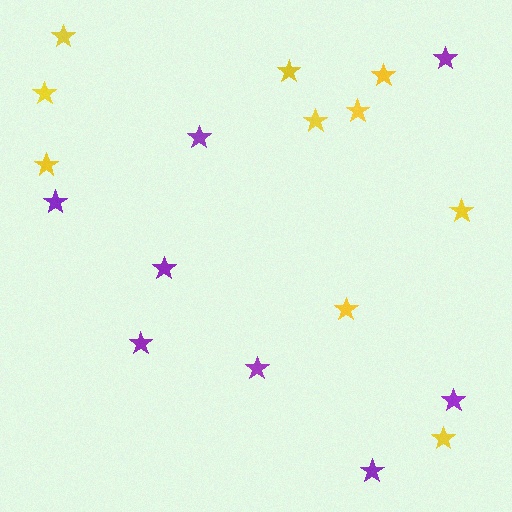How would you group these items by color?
There are 2 groups: one group of yellow stars (10) and one group of purple stars (8).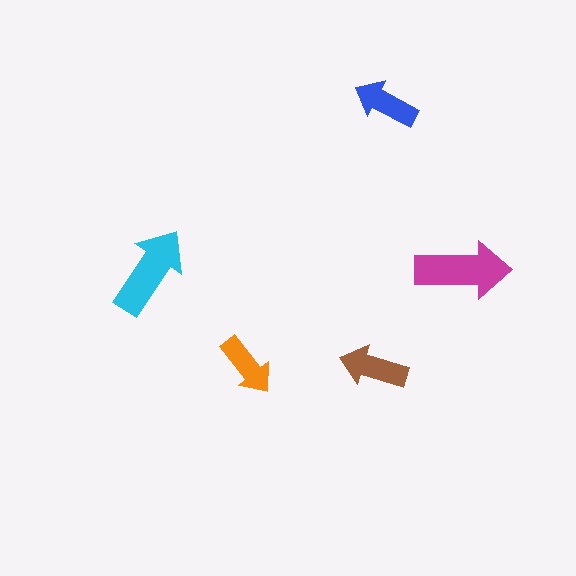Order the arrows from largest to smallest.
the magenta one, the cyan one, the brown one, the blue one, the orange one.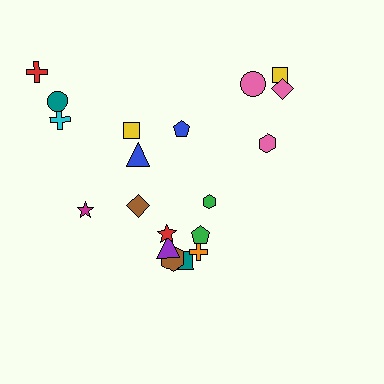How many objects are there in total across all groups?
There are 19 objects.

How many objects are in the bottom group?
There are 7 objects.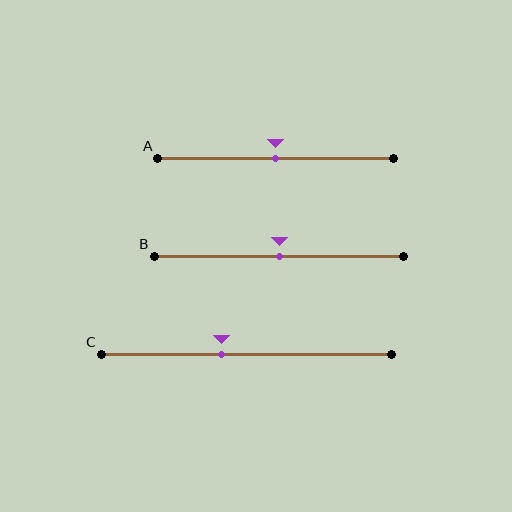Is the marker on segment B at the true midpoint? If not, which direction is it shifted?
Yes, the marker on segment B is at the true midpoint.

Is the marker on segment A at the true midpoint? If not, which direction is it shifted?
Yes, the marker on segment A is at the true midpoint.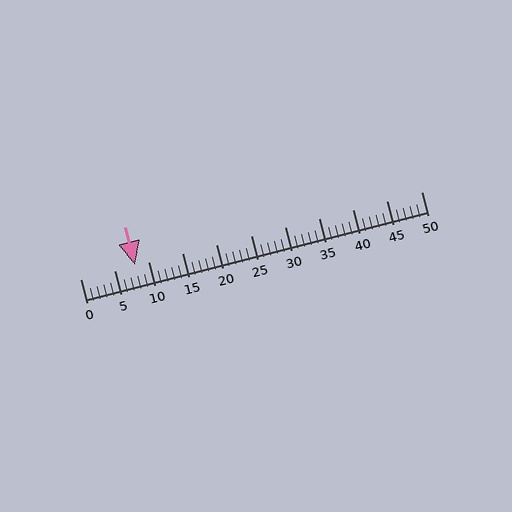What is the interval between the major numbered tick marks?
The major tick marks are spaced 5 units apart.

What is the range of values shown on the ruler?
The ruler shows values from 0 to 50.